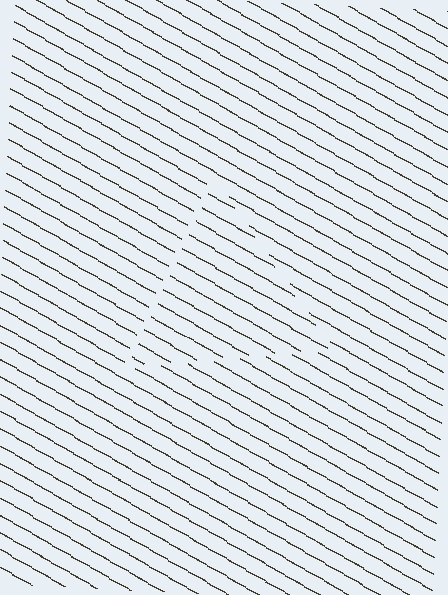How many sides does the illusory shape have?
3 sides — the line-ends trace a triangle.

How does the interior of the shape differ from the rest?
The interior of the shape contains the same grating, shifted by half a period — the contour is defined by the phase discontinuity where line-ends from the inner and outer gratings abut.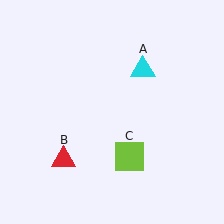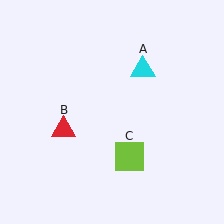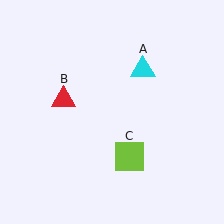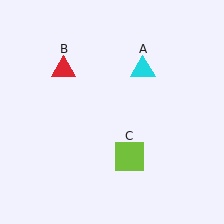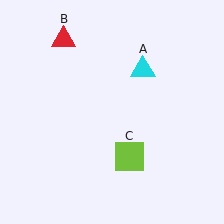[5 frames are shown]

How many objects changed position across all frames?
1 object changed position: red triangle (object B).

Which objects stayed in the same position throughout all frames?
Cyan triangle (object A) and lime square (object C) remained stationary.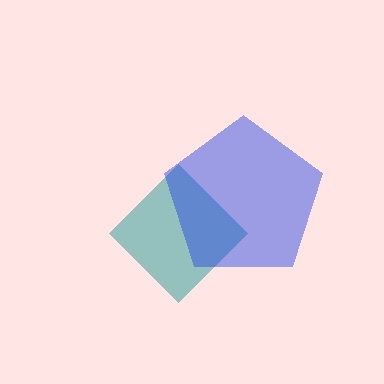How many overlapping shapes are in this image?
There are 2 overlapping shapes in the image.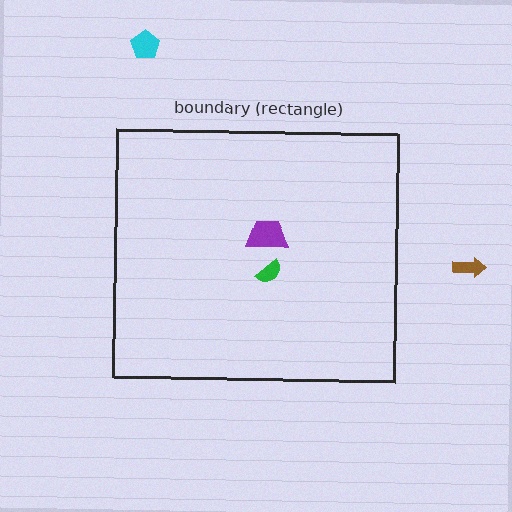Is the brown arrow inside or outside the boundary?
Outside.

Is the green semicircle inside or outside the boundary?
Inside.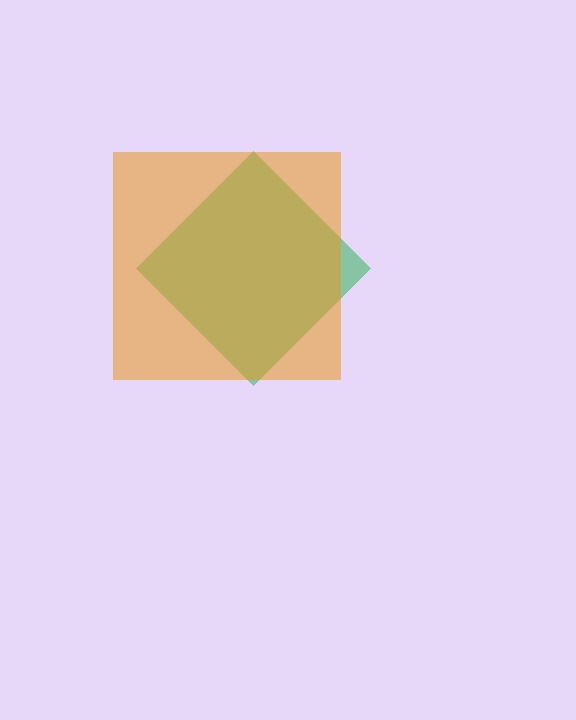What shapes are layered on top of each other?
The layered shapes are: a green diamond, an orange square.